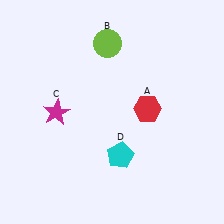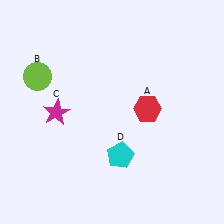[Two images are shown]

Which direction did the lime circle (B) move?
The lime circle (B) moved left.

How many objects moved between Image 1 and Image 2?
1 object moved between the two images.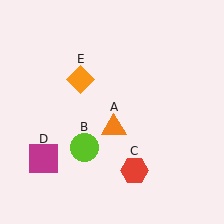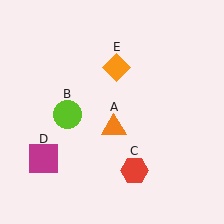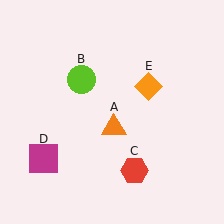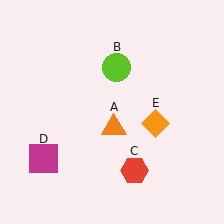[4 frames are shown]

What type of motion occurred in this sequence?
The lime circle (object B), orange diamond (object E) rotated clockwise around the center of the scene.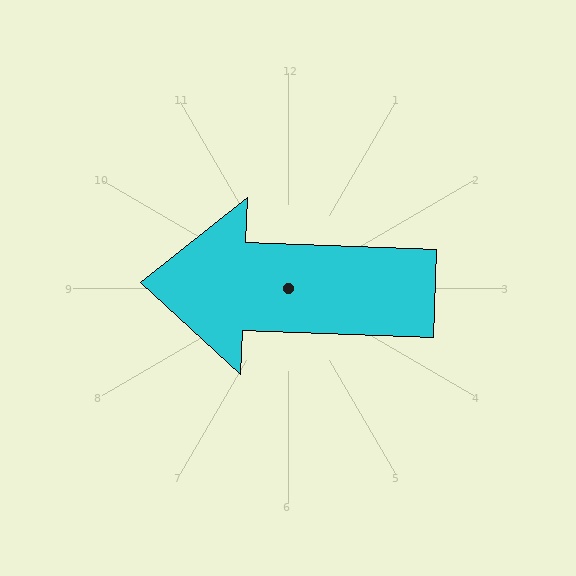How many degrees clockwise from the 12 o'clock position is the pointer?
Approximately 272 degrees.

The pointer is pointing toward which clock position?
Roughly 9 o'clock.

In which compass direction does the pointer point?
West.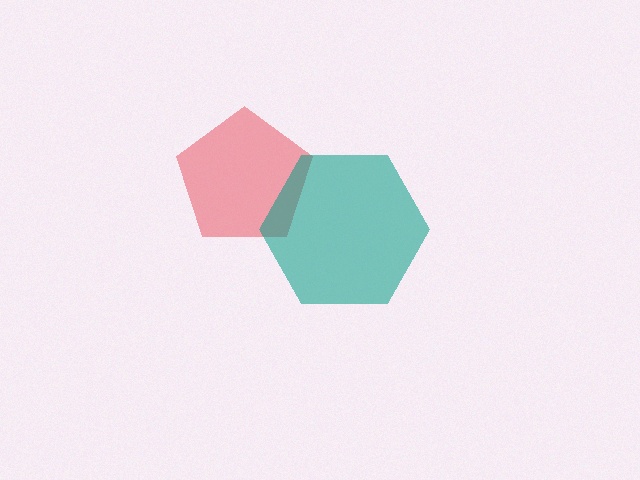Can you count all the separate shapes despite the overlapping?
Yes, there are 2 separate shapes.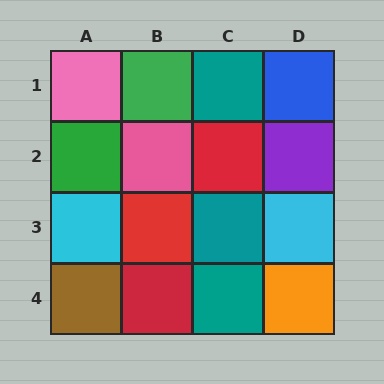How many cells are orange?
1 cell is orange.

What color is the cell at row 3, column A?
Cyan.